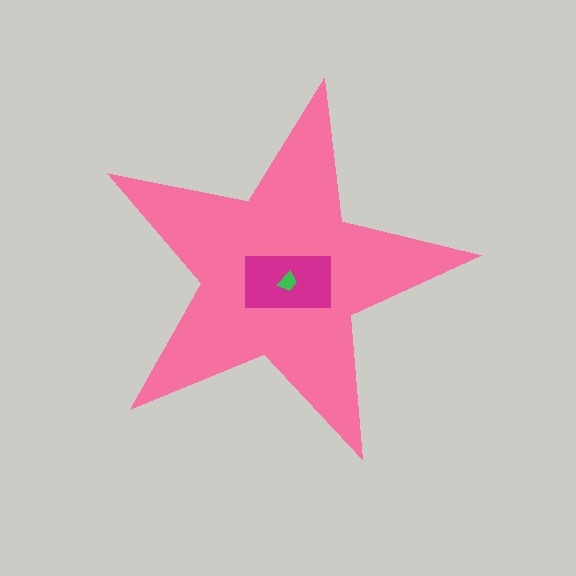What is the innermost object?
The green trapezoid.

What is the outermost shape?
The pink star.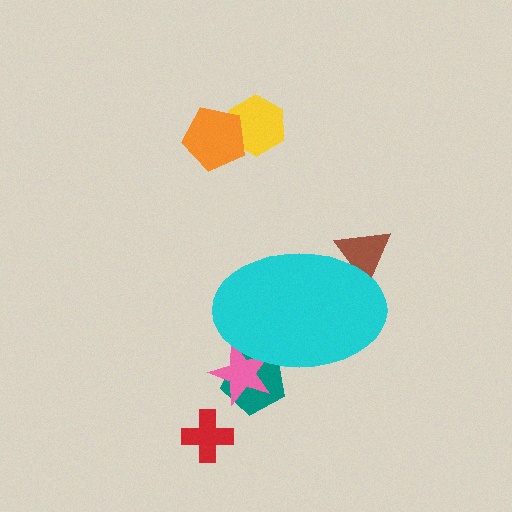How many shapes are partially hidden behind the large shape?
3 shapes are partially hidden.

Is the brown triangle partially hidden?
Yes, the brown triangle is partially hidden behind the cyan ellipse.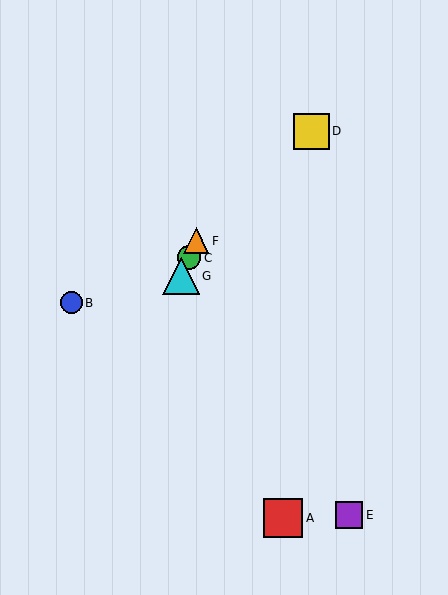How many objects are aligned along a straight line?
3 objects (C, F, G) are aligned along a straight line.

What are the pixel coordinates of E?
Object E is at (349, 515).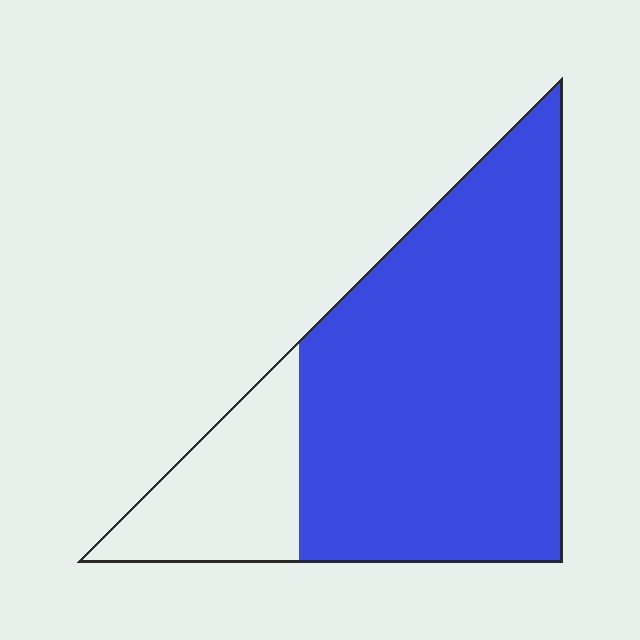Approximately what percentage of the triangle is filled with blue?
Approximately 80%.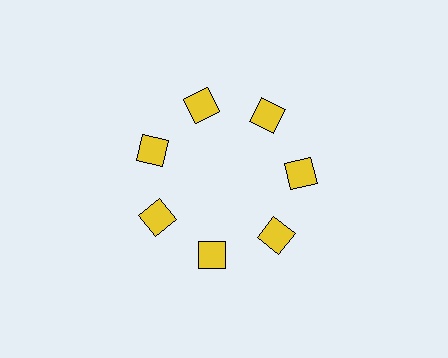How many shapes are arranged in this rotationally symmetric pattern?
There are 7 shapes, arranged in 7 groups of 1.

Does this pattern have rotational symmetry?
Yes, this pattern has 7-fold rotational symmetry. It looks the same after rotating 51 degrees around the center.